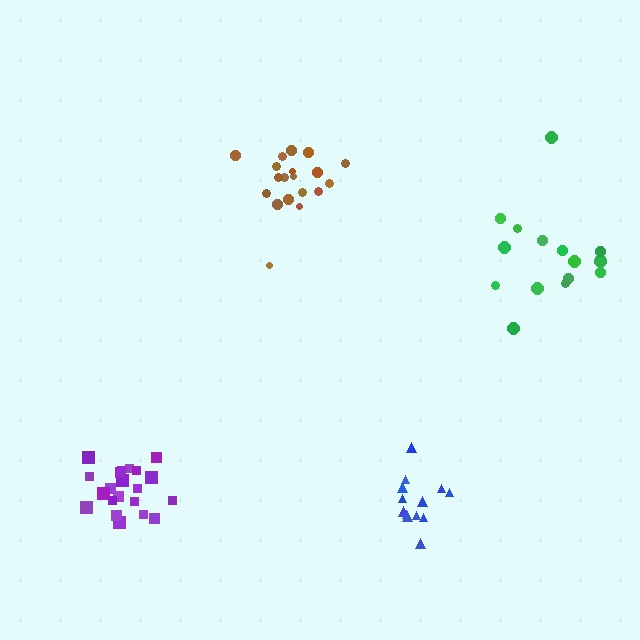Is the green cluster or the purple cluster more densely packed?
Purple.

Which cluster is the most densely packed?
Purple.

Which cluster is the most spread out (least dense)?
Green.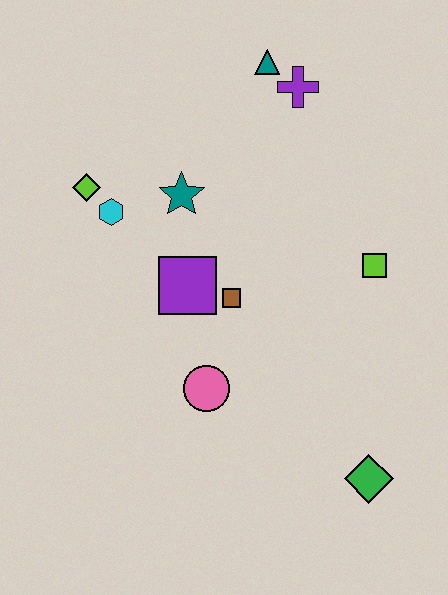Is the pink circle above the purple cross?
No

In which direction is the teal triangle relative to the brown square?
The teal triangle is above the brown square.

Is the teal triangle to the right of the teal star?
Yes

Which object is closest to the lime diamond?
The cyan hexagon is closest to the lime diamond.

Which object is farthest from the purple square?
The green diamond is farthest from the purple square.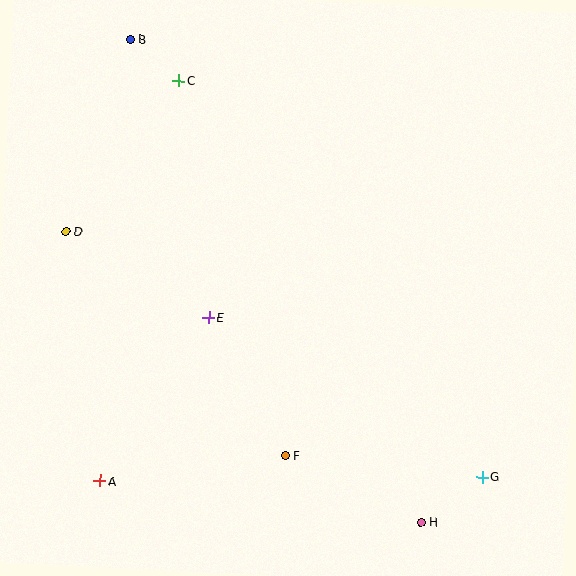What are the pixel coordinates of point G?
Point G is at (482, 477).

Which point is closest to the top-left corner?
Point B is closest to the top-left corner.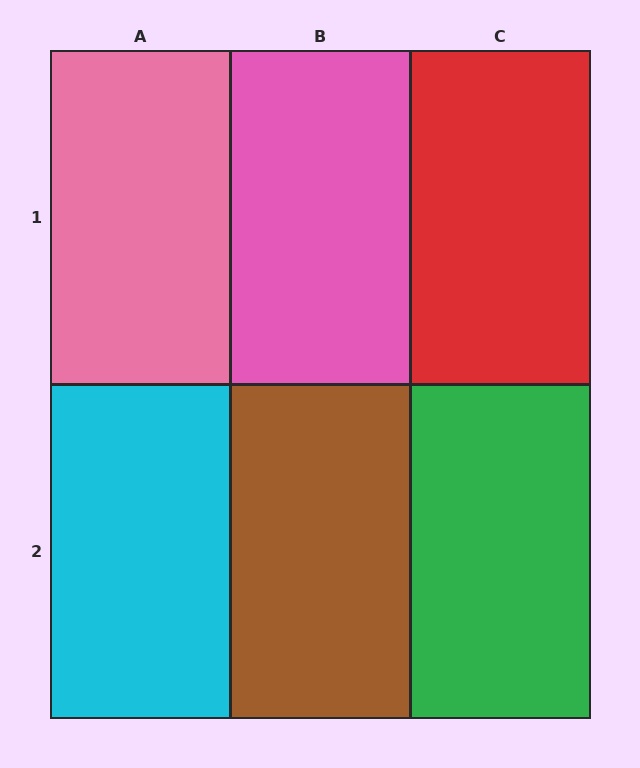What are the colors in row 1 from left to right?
Pink, pink, red.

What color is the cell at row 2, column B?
Brown.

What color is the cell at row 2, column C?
Green.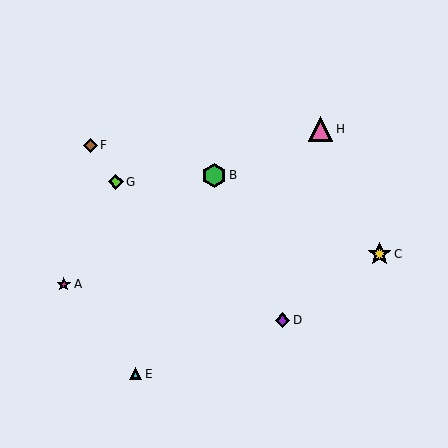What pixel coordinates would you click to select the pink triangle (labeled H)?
Click at (321, 129) to select the pink triangle H.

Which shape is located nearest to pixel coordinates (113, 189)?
The lime diamond (labeled G) at (116, 182) is nearest to that location.